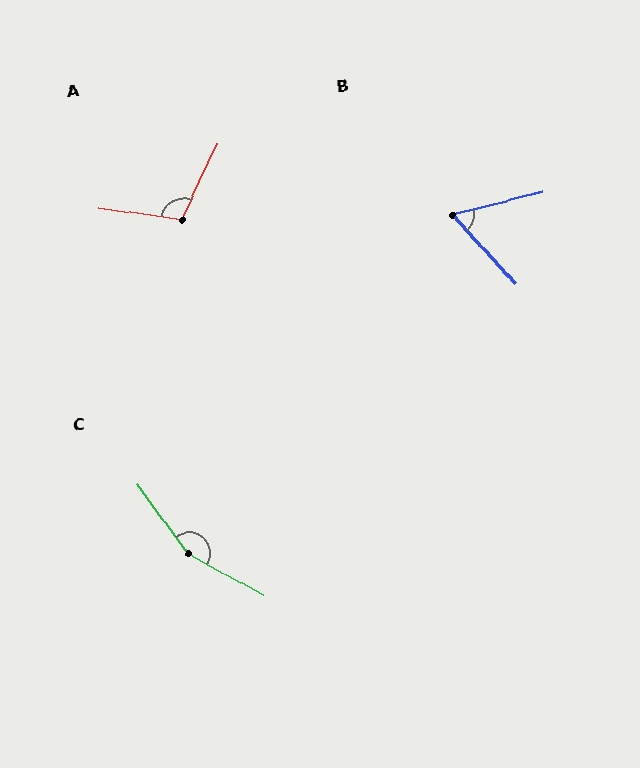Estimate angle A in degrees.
Approximately 108 degrees.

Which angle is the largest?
C, at approximately 155 degrees.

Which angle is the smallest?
B, at approximately 62 degrees.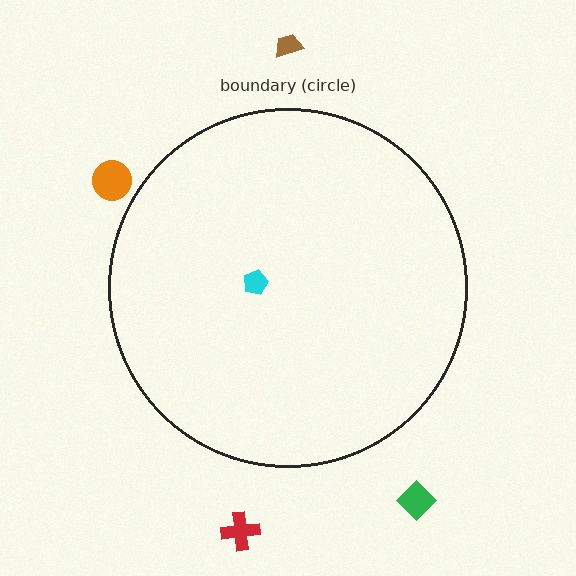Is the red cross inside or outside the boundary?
Outside.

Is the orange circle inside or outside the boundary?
Outside.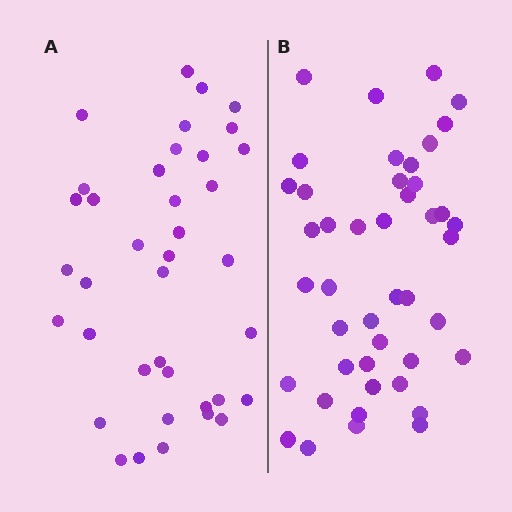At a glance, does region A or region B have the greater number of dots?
Region B (the right region) has more dots.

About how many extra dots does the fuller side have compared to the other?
Region B has about 6 more dots than region A.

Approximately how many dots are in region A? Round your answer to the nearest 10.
About 40 dots. (The exact count is 38, which rounds to 40.)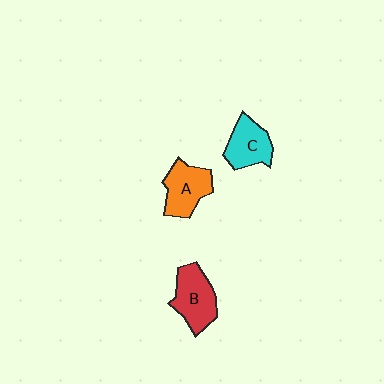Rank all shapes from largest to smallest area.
From largest to smallest: B (red), A (orange), C (cyan).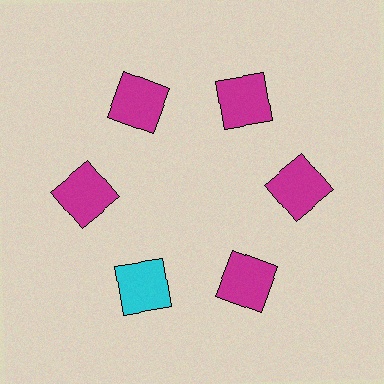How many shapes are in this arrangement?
There are 6 shapes arranged in a ring pattern.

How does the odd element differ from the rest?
It has a different color: cyan instead of magenta.